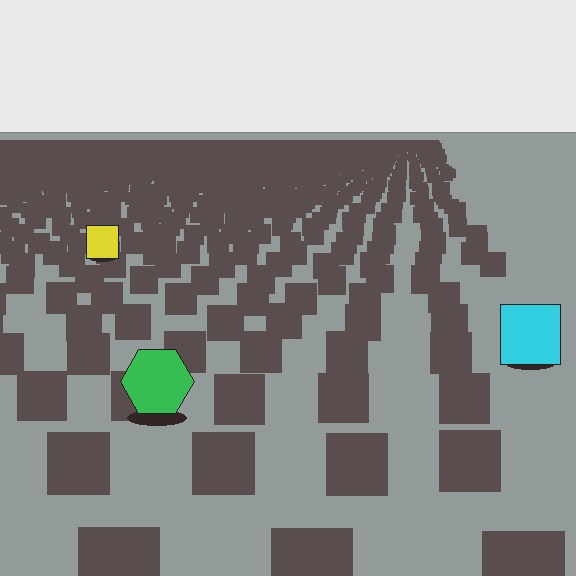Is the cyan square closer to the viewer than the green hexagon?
No. The green hexagon is closer — you can tell from the texture gradient: the ground texture is coarser near it.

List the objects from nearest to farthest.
From nearest to farthest: the green hexagon, the cyan square, the yellow square.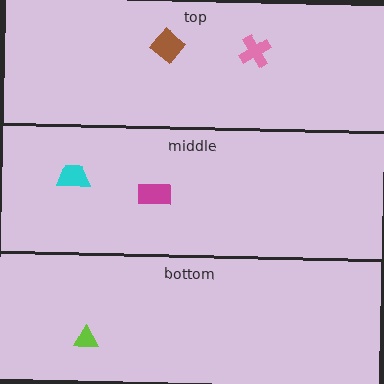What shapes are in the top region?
The pink cross, the brown diamond.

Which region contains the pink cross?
The top region.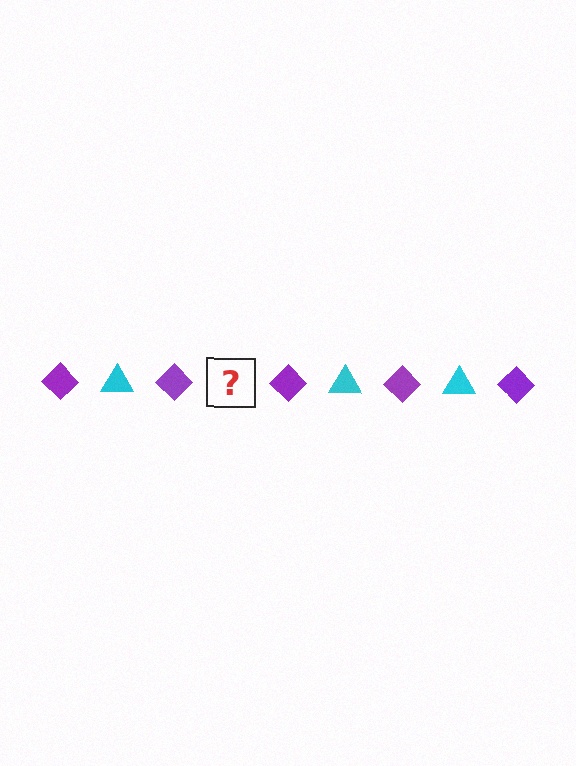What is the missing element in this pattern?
The missing element is a cyan triangle.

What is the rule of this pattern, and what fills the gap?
The rule is that the pattern alternates between purple diamond and cyan triangle. The gap should be filled with a cyan triangle.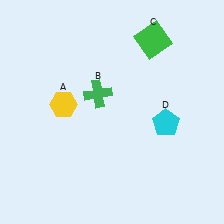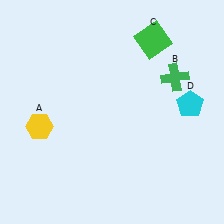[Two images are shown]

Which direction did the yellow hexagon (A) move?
The yellow hexagon (A) moved left.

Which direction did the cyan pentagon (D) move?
The cyan pentagon (D) moved right.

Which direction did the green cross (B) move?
The green cross (B) moved right.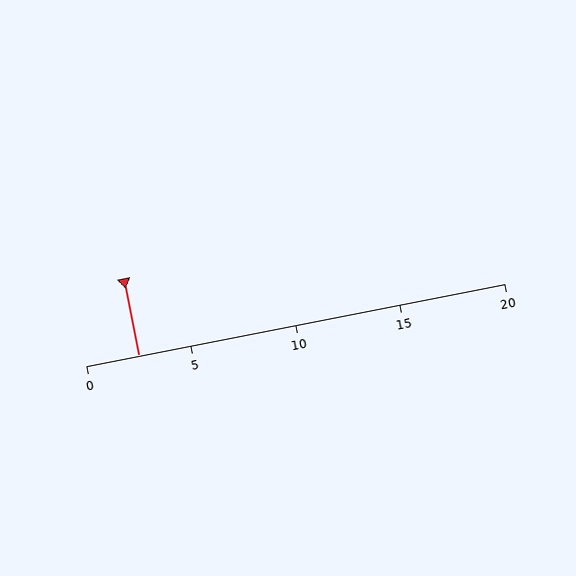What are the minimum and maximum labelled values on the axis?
The axis runs from 0 to 20.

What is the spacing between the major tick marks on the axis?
The major ticks are spaced 5 apart.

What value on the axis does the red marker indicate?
The marker indicates approximately 2.5.